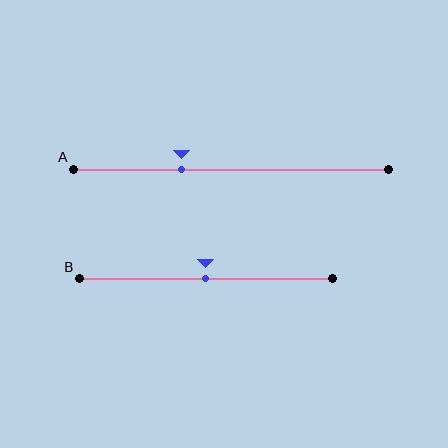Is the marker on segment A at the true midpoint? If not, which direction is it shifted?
No, the marker on segment A is shifted to the left by about 15% of the segment length.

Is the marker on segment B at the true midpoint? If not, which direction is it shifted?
Yes, the marker on segment B is at the true midpoint.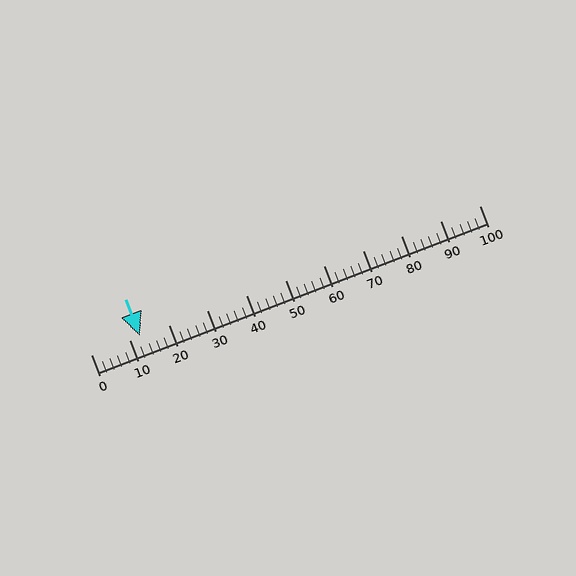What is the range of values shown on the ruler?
The ruler shows values from 0 to 100.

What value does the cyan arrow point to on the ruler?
The cyan arrow points to approximately 13.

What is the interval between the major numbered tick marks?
The major tick marks are spaced 10 units apart.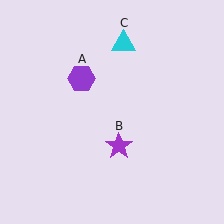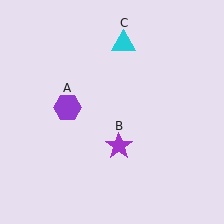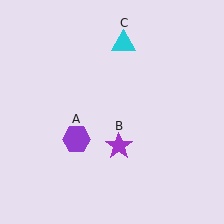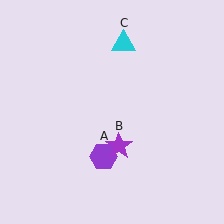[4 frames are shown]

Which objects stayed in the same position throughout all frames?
Purple star (object B) and cyan triangle (object C) remained stationary.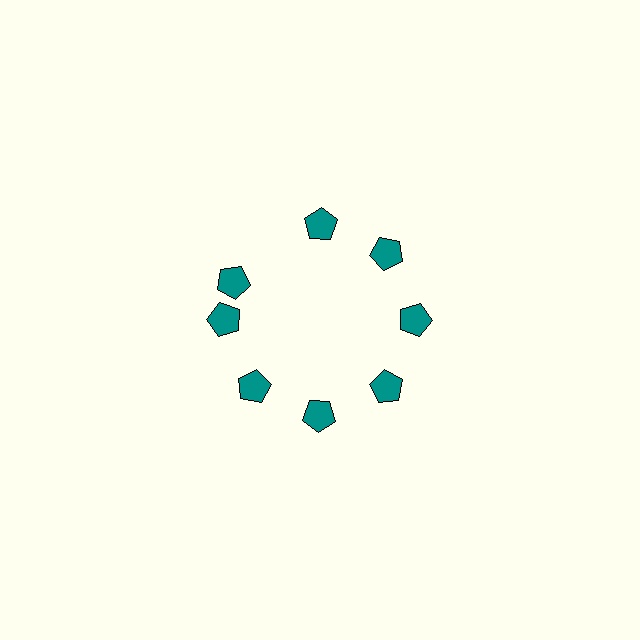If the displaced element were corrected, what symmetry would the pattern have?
It would have 8-fold rotational symmetry — the pattern would map onto itself every 45 degrees.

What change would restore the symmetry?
The symmetry would be restored by rotating it back into even spacing with its neighbors so that all 8 pentagons sit at equal angles and equal distance from the center.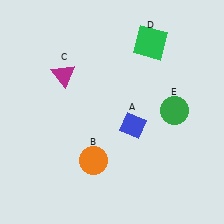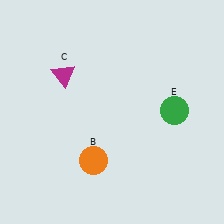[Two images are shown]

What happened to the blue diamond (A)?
The blue diamond (A) was removed in Image 2. It was in the bottom-right area of Image 1.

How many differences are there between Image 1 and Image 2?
There are 2 differences between the two images.